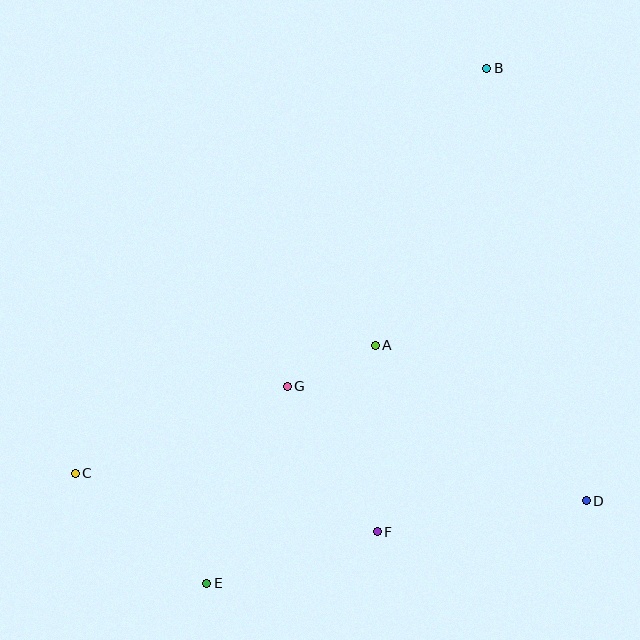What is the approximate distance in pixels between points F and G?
The distance between F and G is approximately 171 pixels.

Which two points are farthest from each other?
Points B and E are farthest from each other.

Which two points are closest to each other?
Points A and G are closest to each other.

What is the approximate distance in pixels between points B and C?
The distance between B and C is approximately 577 pixels.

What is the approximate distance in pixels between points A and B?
The distance between A and B is approximately 299 pixels.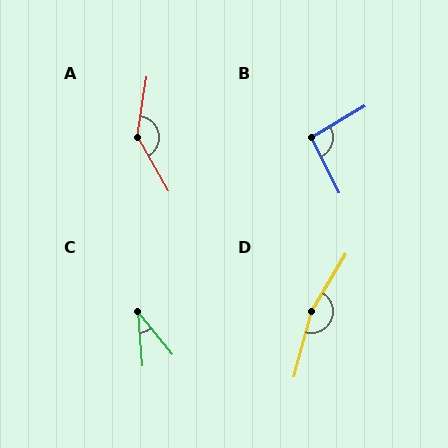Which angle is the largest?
D, at approximately 164 degrees.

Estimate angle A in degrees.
Approximately 141 degrees.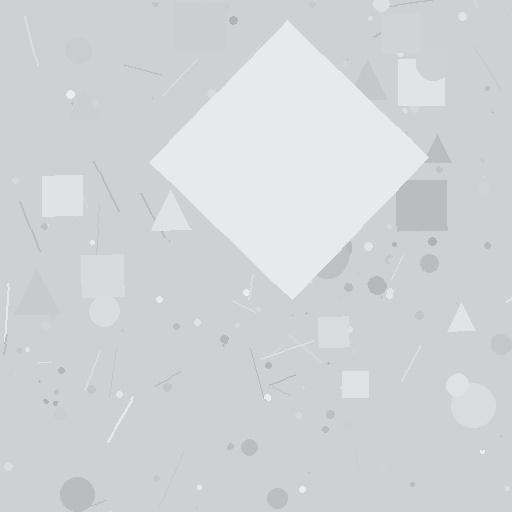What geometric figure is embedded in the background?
A diamond is embedded in the background.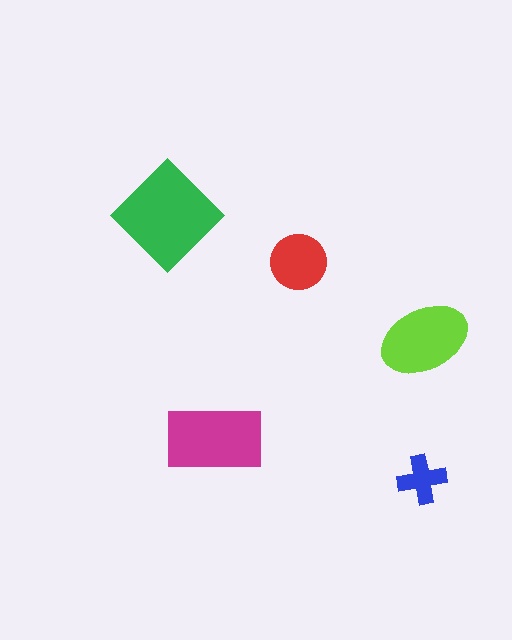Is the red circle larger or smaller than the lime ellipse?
Smaller.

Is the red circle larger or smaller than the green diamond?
Smaller.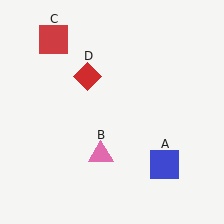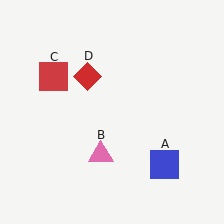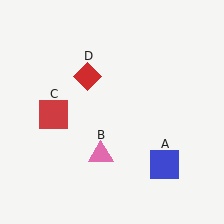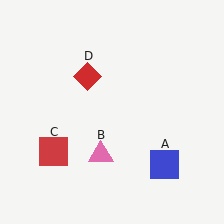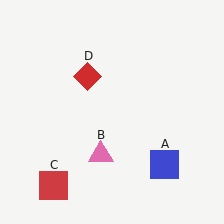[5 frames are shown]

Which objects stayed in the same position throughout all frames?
Blue square (object A) and pink triangle (object B) and red diamond (object D) remained stationary.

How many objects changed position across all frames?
1 object changed position: red square (object C).